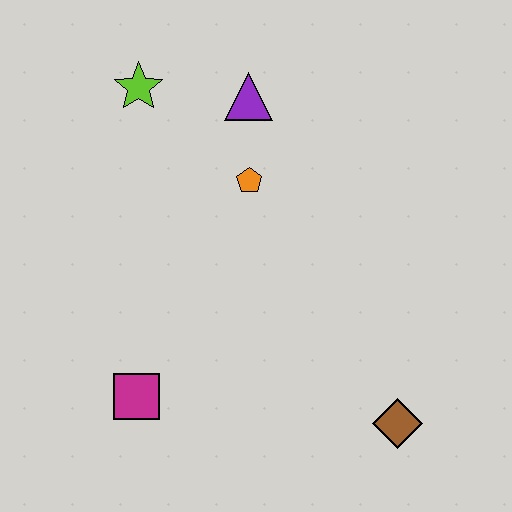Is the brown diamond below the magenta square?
Yes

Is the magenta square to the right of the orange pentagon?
No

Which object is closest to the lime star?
The purple triangle is closest to the lime star.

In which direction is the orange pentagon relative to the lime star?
The orange pentagon is to the right of the lime star.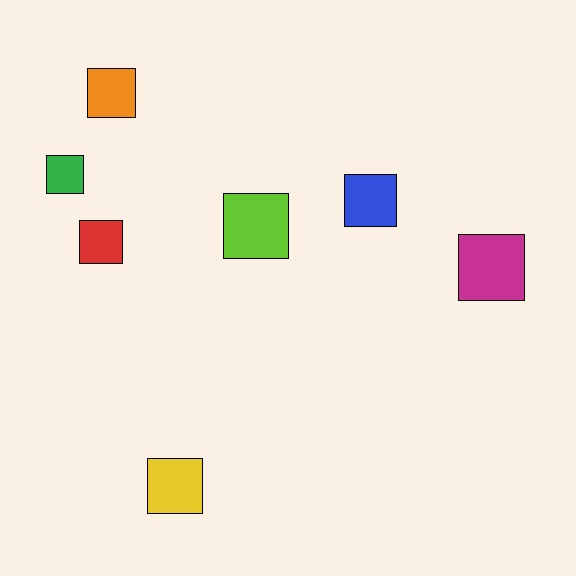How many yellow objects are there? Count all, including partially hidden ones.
There is 1 yellow object.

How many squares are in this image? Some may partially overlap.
There are 7 squares.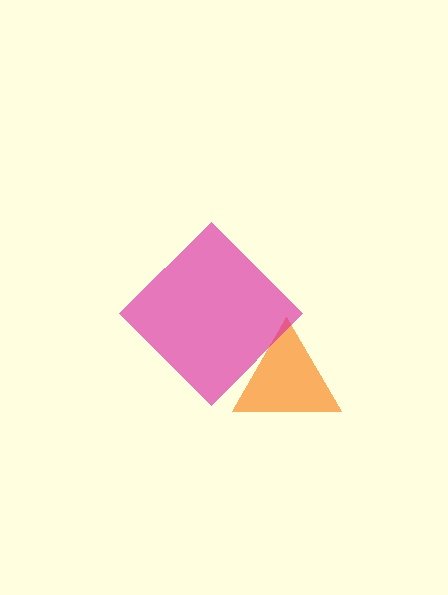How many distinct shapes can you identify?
There are 2 distinct shapes: an orange triangle, a magenta diamond.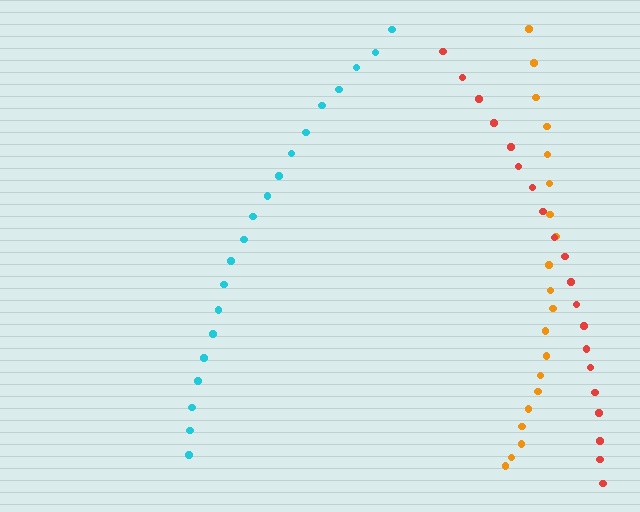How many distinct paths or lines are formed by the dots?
There are 3 distinct paths.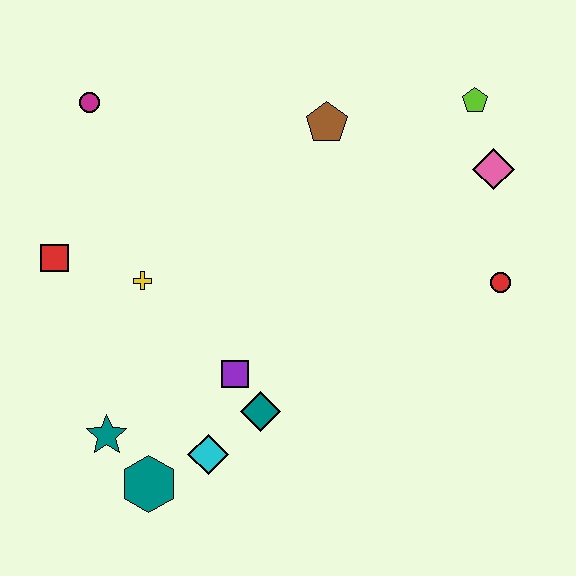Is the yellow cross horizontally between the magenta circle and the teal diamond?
Yes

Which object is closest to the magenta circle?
The red square is closest to the magenta circle.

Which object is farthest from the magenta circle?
The red circle is farthest from the magenta circle.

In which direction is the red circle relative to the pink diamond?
The red circle is below the pink diamond.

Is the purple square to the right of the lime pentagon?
No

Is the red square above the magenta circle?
No